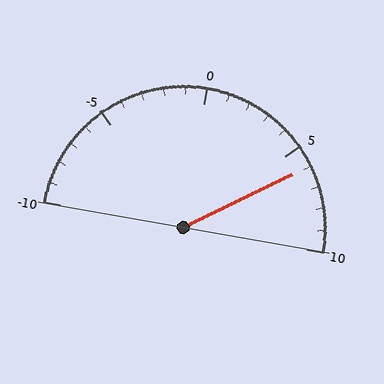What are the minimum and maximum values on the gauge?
The gauge ranges from -10 to 10.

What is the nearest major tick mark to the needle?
The nearest major tick mark is 5.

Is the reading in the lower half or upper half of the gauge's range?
The reading is in the upper half of the range (-10 to 10).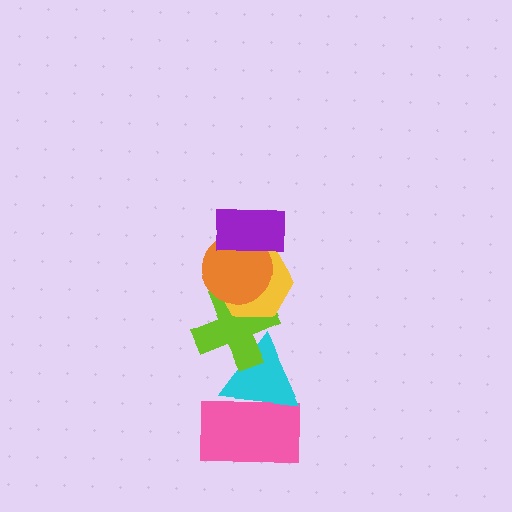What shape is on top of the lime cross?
The yellow hexagon is on top of the lime cross.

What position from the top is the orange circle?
The orange circle is 2nd from the top.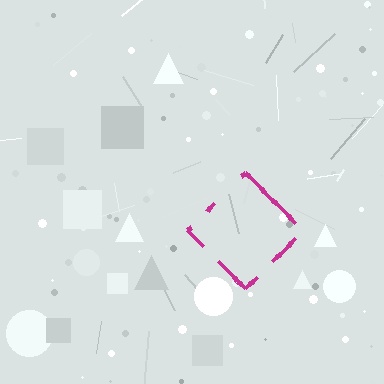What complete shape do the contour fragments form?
The contour fragments form a diamond.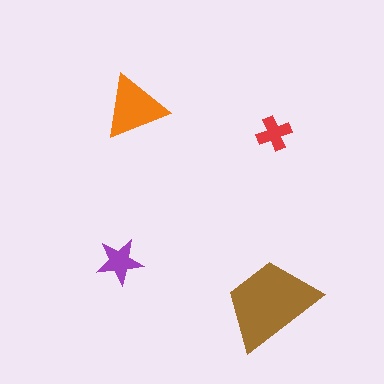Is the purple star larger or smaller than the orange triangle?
Smaller.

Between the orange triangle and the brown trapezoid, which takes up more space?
The brown trapezoid.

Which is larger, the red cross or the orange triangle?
The orange triangle.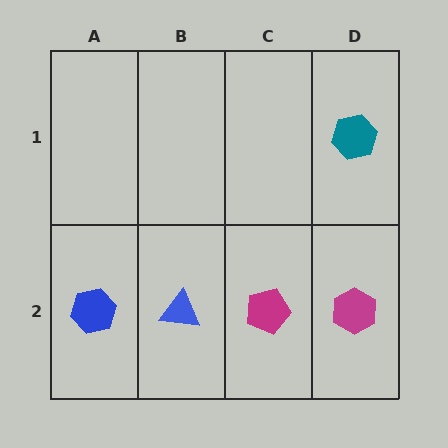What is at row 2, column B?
A blue triangle.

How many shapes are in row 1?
1 shape.